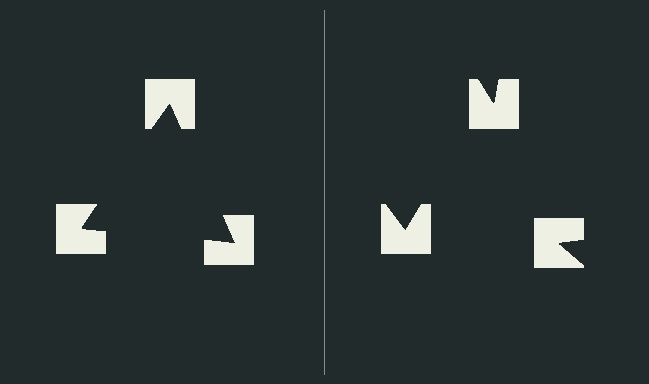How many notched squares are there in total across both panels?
6 — 3 on each side.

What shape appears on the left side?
An illusory triangle.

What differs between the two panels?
The notched squares are positioned identically on both sides; only the wedge orientations differ. On the left they align to a triangle; on the right they are misaligned.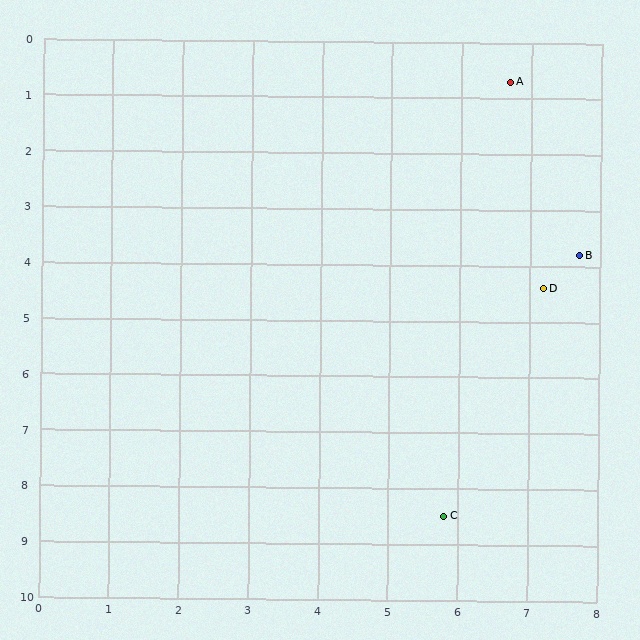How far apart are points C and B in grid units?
Points C and B are about 5.1 grid units apart.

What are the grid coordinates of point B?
Point B is at approximately (7.7, 3.8).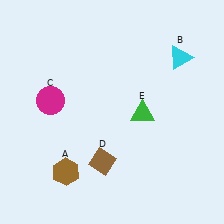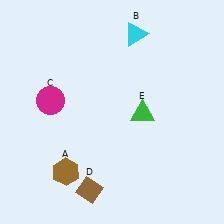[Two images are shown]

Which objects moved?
The objects that moved are: the cyan triangle (B), the brown diamond (D).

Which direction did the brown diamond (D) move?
The brown diamond (D) moved down.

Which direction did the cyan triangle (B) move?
The cyan triangle (B) moved left.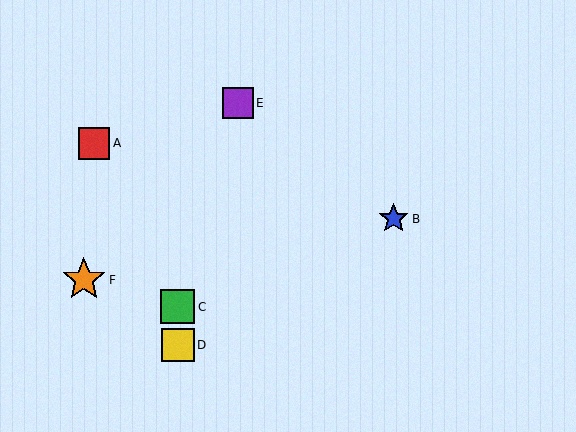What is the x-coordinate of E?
Object E is at x≈238.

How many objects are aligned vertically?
2 objects (C, D) are aligned vertically.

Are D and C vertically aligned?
Yes, both are at x≈178.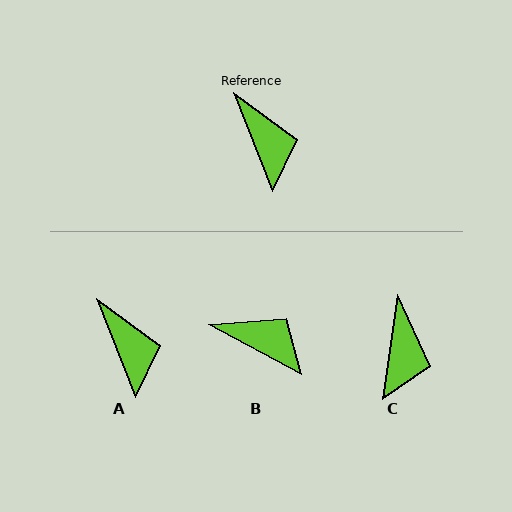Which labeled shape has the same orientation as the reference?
A.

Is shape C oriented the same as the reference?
No, it is off by about 30 degrees.